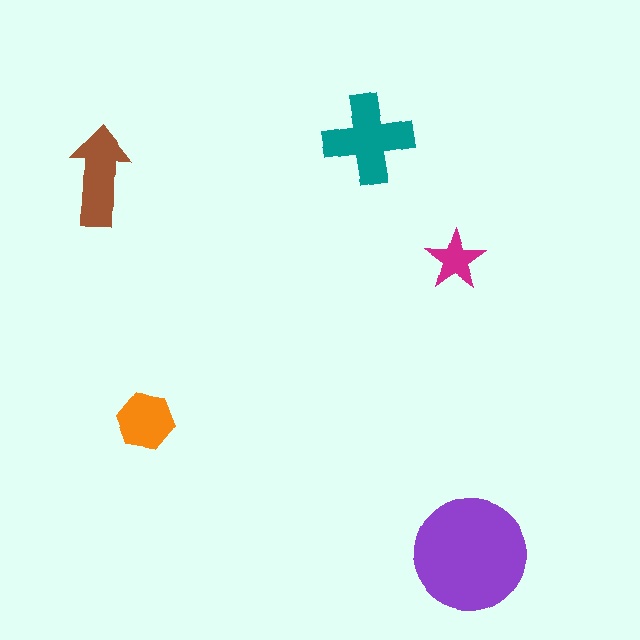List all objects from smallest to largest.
The magenta star, the orange hexagon, the brown arrow, the teal cross, the purple circle.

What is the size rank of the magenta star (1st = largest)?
5th.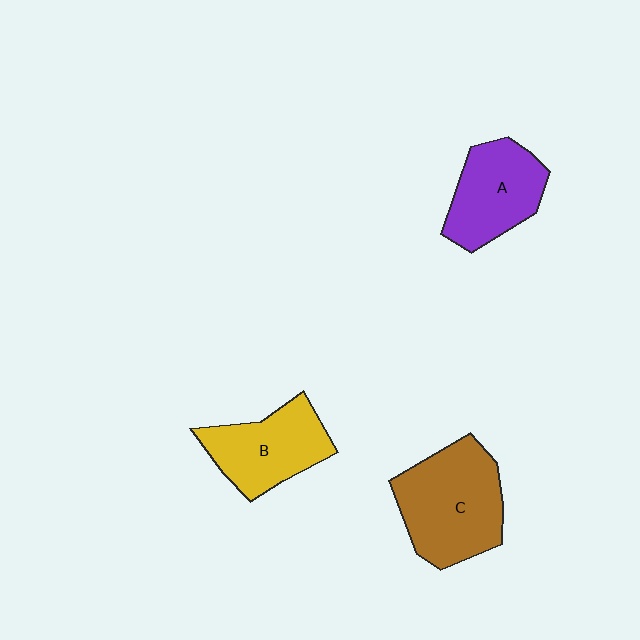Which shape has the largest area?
Shape C (brown).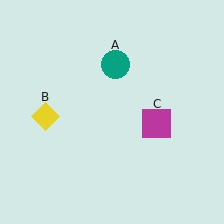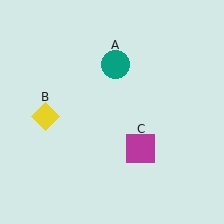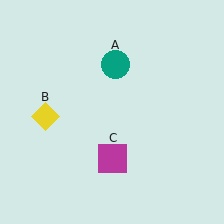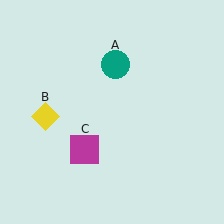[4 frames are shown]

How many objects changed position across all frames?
1 object changed position: magenta square (object C).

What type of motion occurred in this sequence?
The magenta square (object C) rotated clockwise around the center of the scene.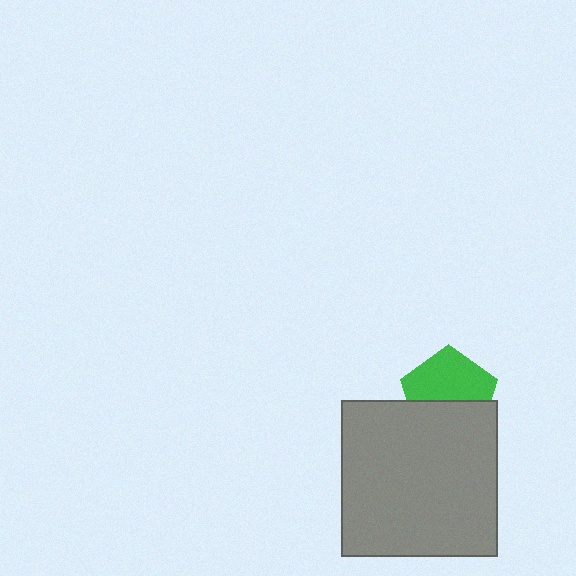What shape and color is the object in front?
The object in front is a gray square.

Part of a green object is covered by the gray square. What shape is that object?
It is a pentagon.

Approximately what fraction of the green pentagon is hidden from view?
Roughly 44% of the green pentagon is hidden behind the gray square.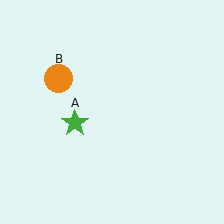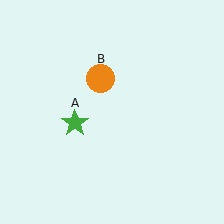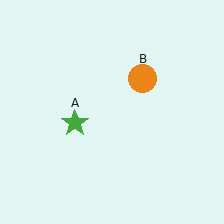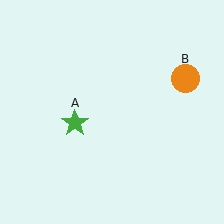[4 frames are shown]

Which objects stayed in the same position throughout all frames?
Green star (object A) remained stationary.